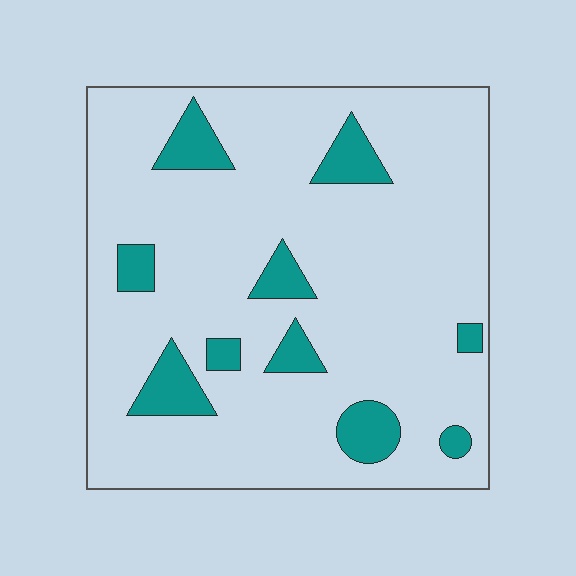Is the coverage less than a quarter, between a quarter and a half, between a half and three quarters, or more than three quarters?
Less than a quarter.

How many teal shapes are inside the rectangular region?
10.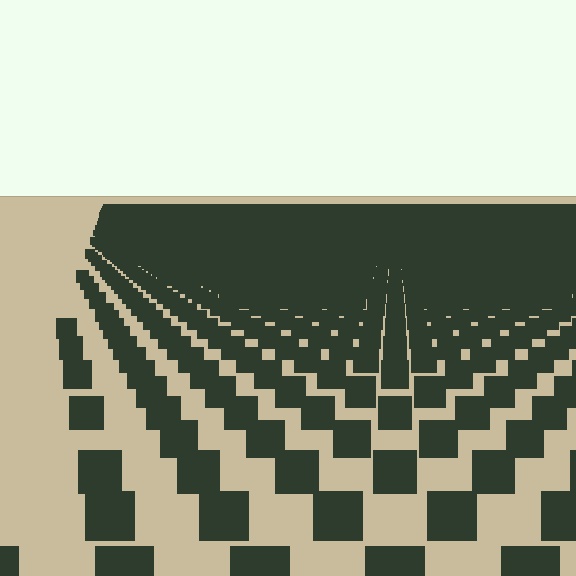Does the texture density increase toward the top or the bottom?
Density increases toward the top.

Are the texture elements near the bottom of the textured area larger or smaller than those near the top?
Larger. Near the bottom, elements are closer to the viewer and appear at a bigger on-screen size.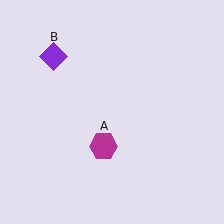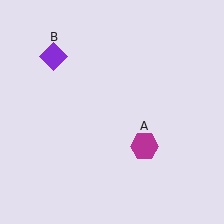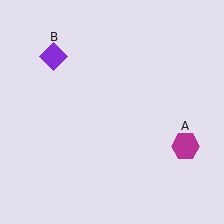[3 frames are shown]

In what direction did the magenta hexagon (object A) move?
The magenta hexagon (object A) moved right.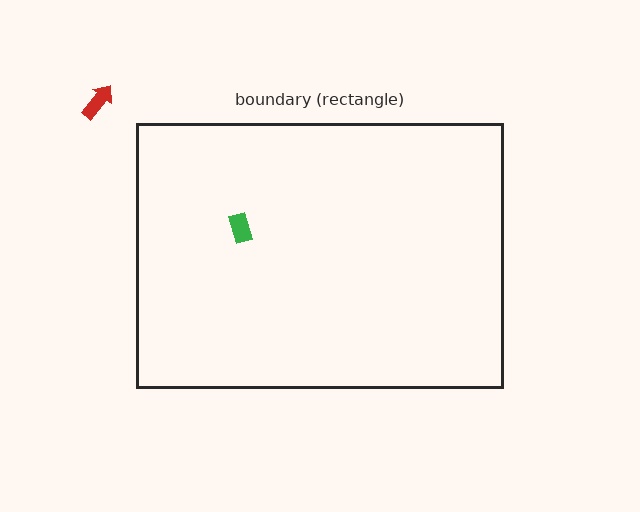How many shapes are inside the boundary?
1 inside, 1 outside.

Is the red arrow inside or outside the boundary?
Outside.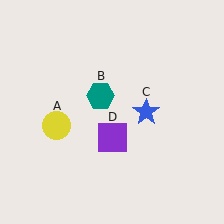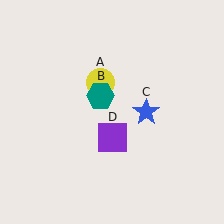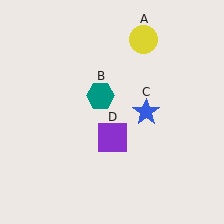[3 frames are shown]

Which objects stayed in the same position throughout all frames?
Teal hexagon (object B) and blue star (object C) and purple square (object D) remained stationary.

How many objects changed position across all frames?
1 object changed position: yellow circle (object A).